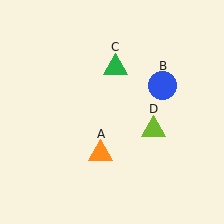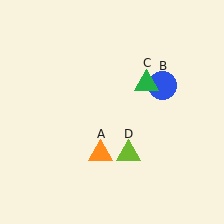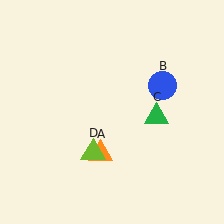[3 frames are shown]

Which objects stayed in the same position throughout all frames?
Orange triangle (object A) and blue circle (object B) remained stationary.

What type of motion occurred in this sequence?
The green triangle (object C), lime triangle (object D) rotated clockwise around the center of the scene.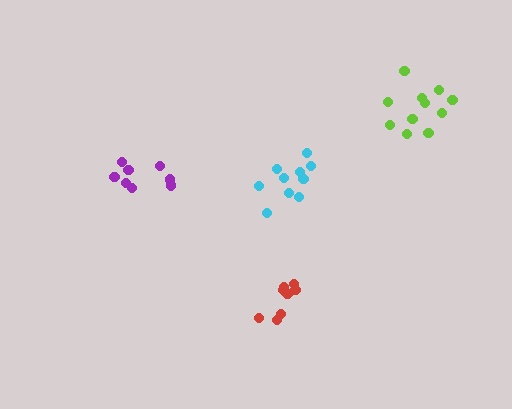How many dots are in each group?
Group 1: 8 dots, Group 2: 10 dots, Group 3: 11 dots, Group 4: 8 dots (37 total).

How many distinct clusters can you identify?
There are 4 distinct clusters.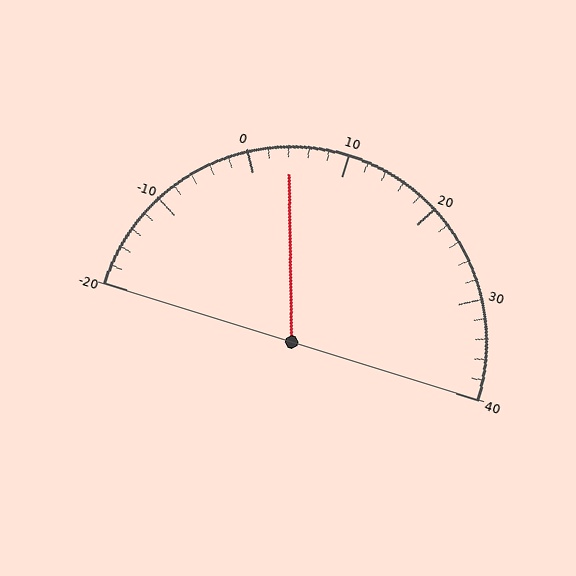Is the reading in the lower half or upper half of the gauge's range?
The reading is in the lower half of the range (-20 to 40).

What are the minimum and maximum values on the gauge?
The gauge ranges from -20 to 40.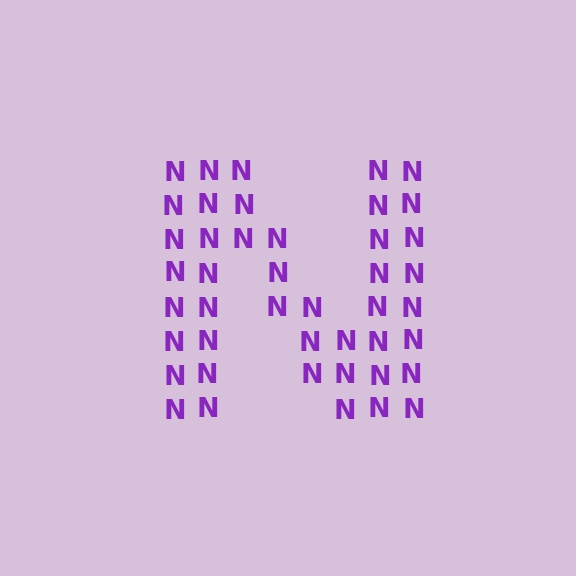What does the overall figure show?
The overall figure shows the letter N.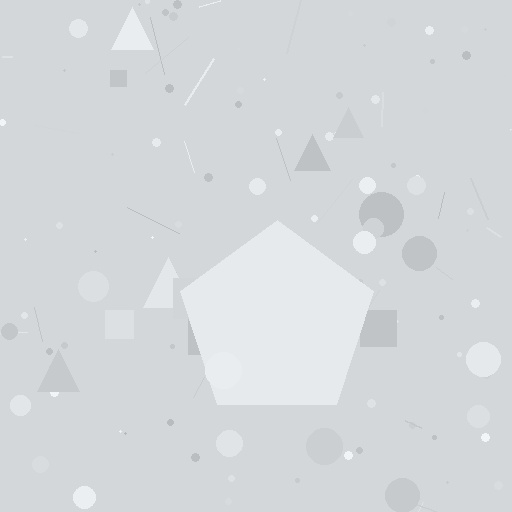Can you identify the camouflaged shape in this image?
The camouflaged shape is a pentagon.